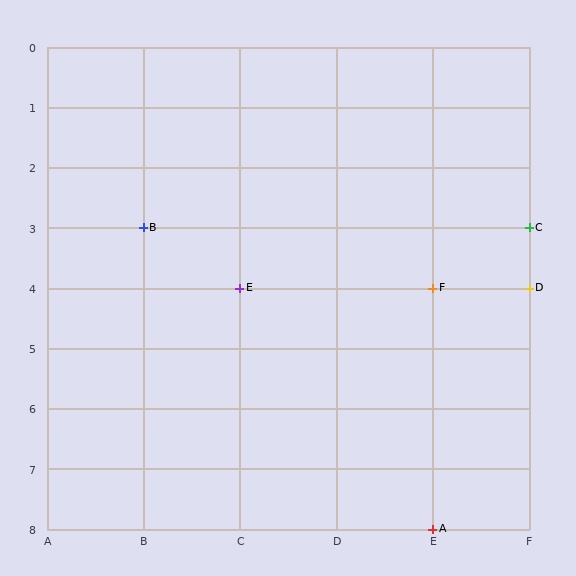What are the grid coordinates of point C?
Point C is at grid coordinates (F, 3).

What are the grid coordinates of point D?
Point D is at grid coordinates (F, 4).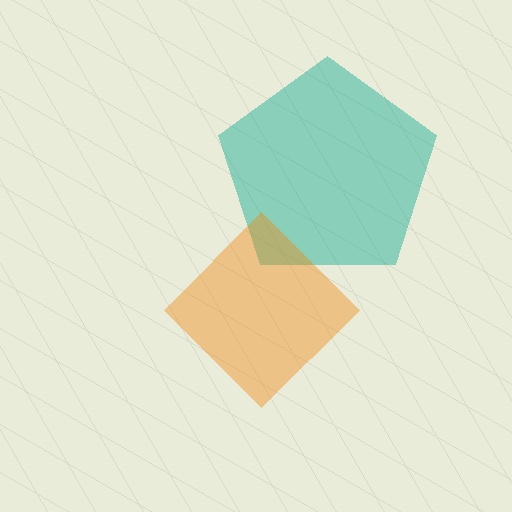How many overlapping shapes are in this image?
There are 2 overlapping shapes in the image.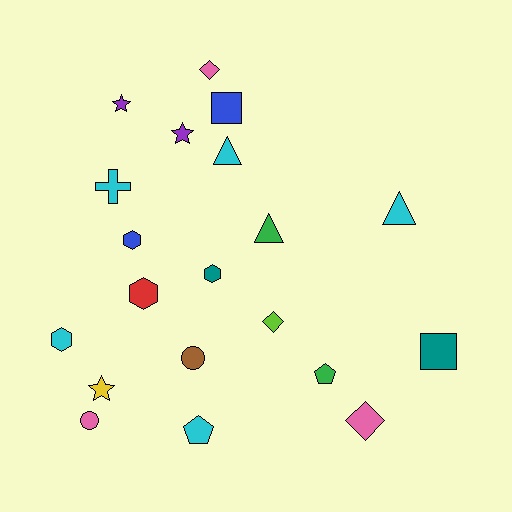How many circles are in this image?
There are 2 circles.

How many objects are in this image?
There are 20 objects.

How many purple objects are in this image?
There are 2 purple objects.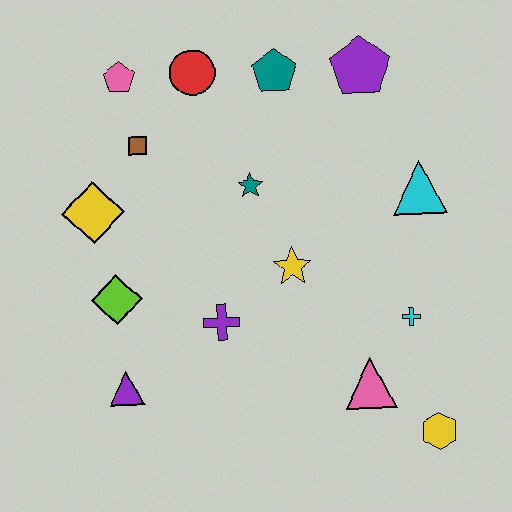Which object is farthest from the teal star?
The yellow hexagon is farthest from the teal star.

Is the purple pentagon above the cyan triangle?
Yes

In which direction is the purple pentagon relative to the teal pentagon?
The purple pentagon is to the right of the teal pentagon.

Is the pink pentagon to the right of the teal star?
No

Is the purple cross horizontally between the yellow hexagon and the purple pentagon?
No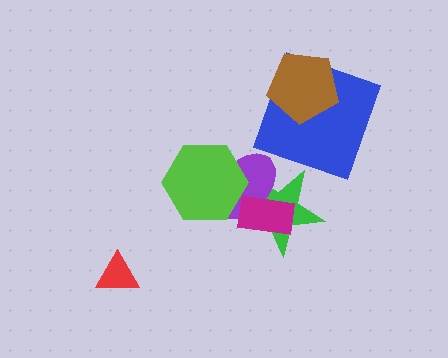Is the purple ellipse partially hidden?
Yes, it is partially covered by another shape.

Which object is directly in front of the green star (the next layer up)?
The purple ellipse is directly in front of the green star.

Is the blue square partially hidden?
Yes, it is partially covered by another shape.